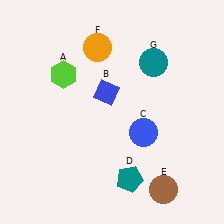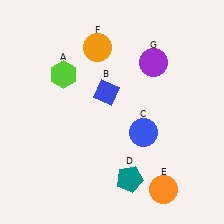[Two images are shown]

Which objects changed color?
E changed from brown to orange. G changed from teal to purple.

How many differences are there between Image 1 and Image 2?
There are 2 differences between the two images.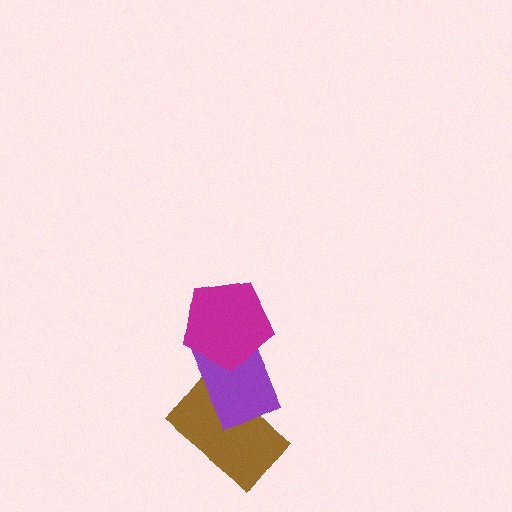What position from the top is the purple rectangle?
The purple rectangle is 2nd from the top.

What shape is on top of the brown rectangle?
The purple rectangle is on top of the brown rectangle.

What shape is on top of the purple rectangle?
The magenta pentagon is on top of the purple rectangle.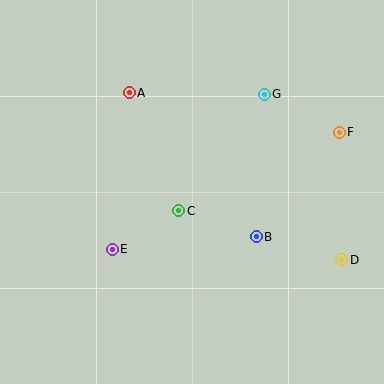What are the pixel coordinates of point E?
Point E is at (112, 249).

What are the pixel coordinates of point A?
Point A is at (129, 93).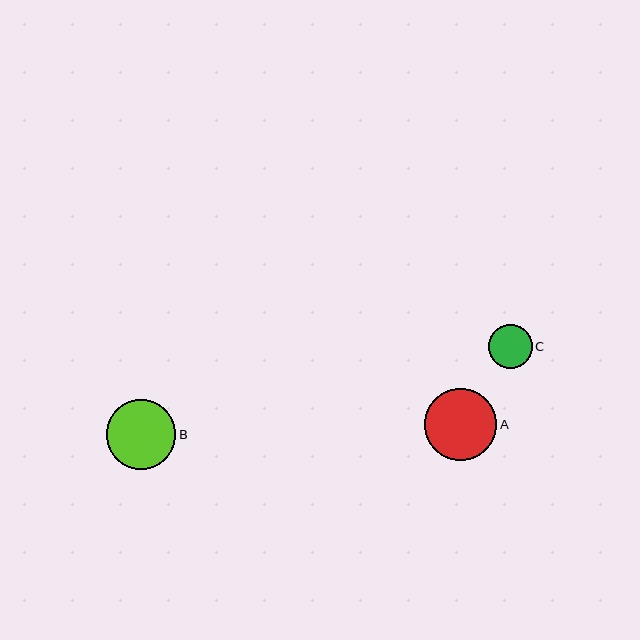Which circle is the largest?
Circle A is the largest with a size of approximately 73 pixels.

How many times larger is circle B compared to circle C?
Circle B is approximately 1.6 times the size of circle C.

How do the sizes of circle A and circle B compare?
Circle A and circle B are approximately the same size.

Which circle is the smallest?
Circle C is the smallest with a size of approximately 44 pixels.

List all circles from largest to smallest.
From largest to smallest: A, B, C.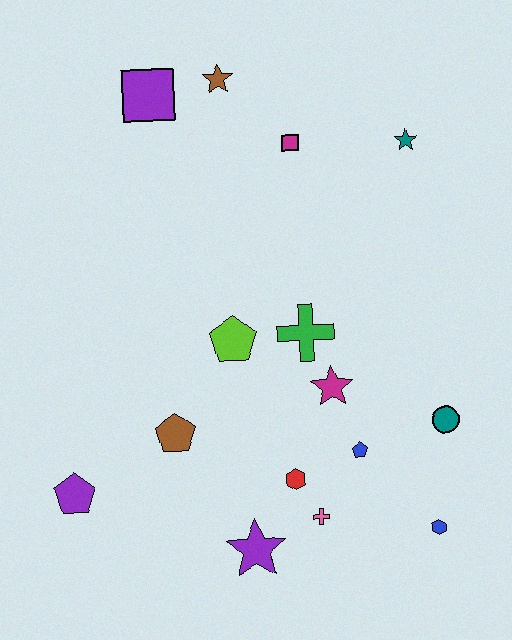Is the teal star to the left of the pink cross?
No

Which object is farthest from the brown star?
The blue hexagon is farthest from the brown star.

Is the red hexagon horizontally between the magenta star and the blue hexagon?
No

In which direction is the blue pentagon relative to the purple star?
The blue pentagon is to the right of the purple star.